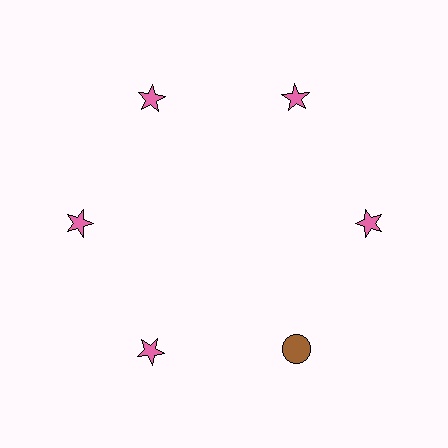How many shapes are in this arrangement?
There are 6 shapes arranged in a ring pattern.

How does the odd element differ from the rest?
It differs in both color (brown instead of pink) and shape (circle instead of star).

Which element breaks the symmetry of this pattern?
The brown circle at roughly the 5 o'clock position breaks the symmetry. All other shapes are pink stars.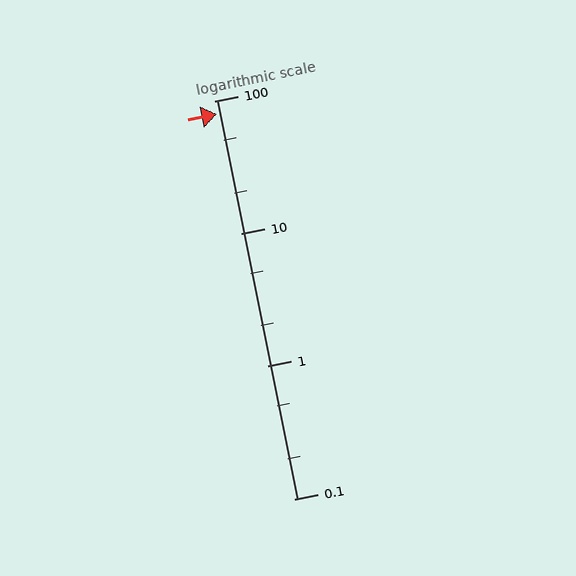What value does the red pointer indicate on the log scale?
The pointer indicates approximately 79.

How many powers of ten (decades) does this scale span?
The scale spans 3 decades, from 0.1 to 100.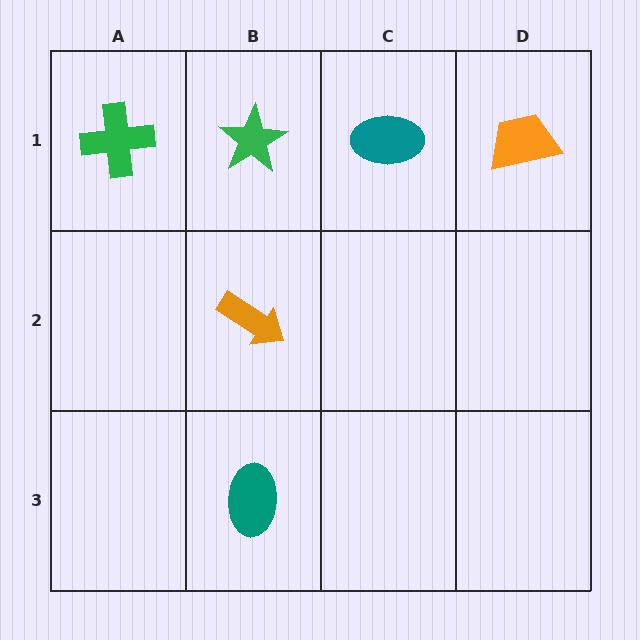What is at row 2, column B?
An orange arrow.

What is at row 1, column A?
A green cross.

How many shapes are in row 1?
4 shapes.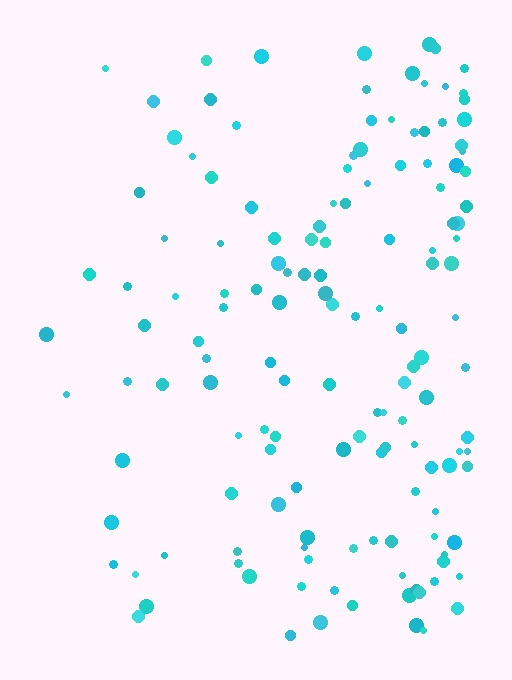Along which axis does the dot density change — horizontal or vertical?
Horizontal.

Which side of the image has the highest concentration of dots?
The right.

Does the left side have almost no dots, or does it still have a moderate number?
Still a moderate number, just noticeably fewer than the right.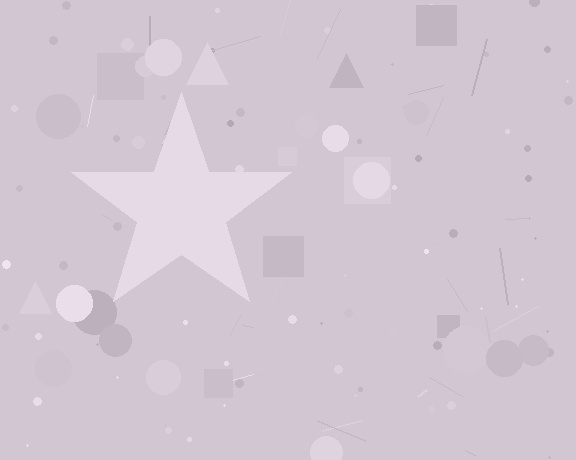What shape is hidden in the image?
A star is hidden in the image.